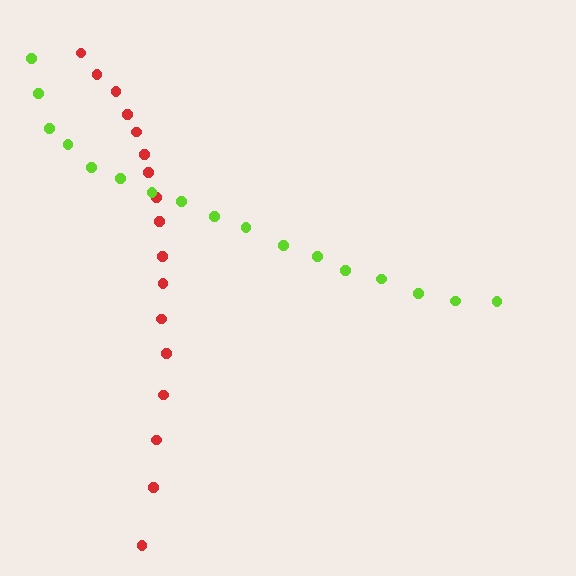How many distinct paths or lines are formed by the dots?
There are 2 distinct paths.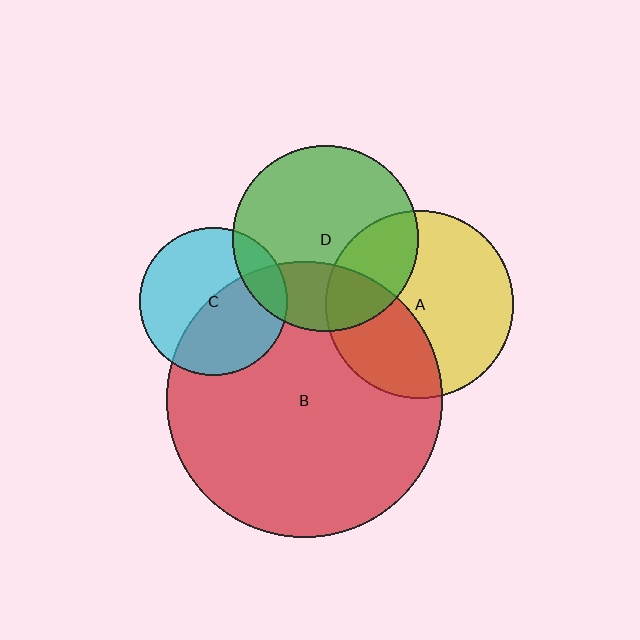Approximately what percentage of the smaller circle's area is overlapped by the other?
Approximately 25%.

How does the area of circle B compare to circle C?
Approximately 3.5 times.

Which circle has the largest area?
Circle B (red).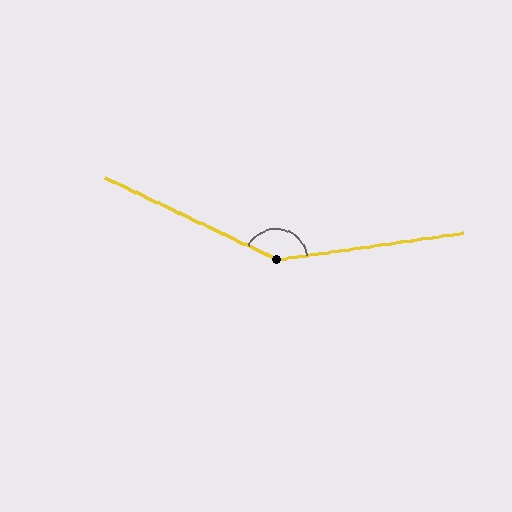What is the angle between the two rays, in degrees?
Approximately 146 degrees.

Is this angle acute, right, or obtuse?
It is obtuse.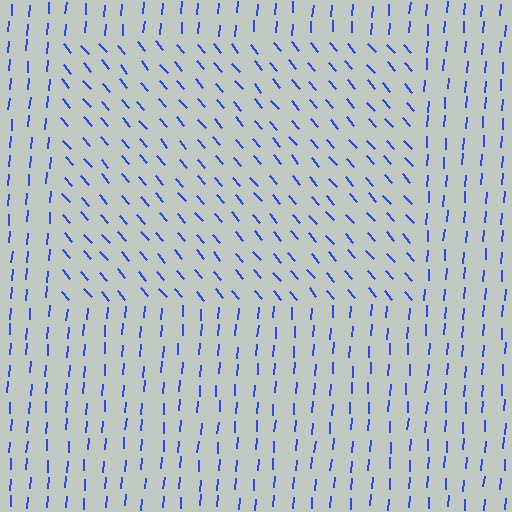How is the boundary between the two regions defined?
The boundary is defined purely by a change in line orientation (approximately 45 degrees difference). All lines are the same color and thickness.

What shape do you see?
I see a rectangle.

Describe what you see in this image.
The image is filled with small blue line segments. A rectangle region in the image has lines oriented differently from the surrounding lines, creating a visible texture boundary.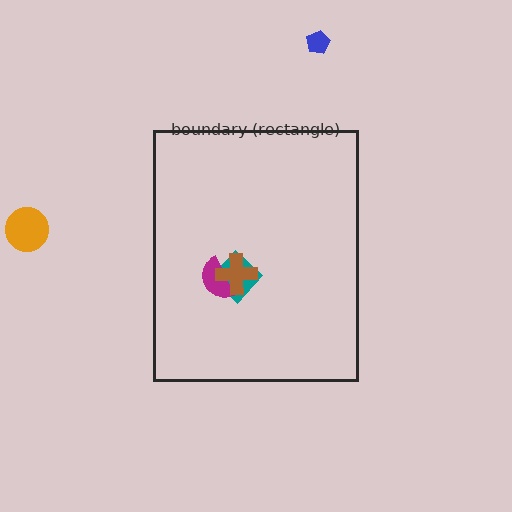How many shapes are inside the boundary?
3 inside, 2 outside.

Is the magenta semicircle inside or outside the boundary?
Inside.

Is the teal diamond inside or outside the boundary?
Inside.